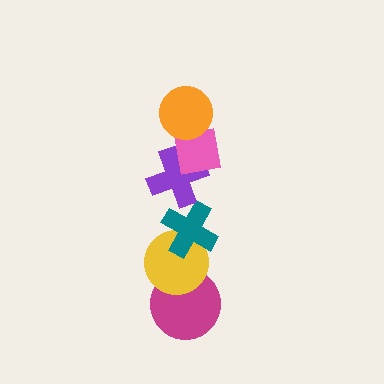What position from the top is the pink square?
The pink square is 2nd from the top.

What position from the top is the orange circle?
The orange circle is 1st from the top.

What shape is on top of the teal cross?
The purple cross is on top of the teal cross.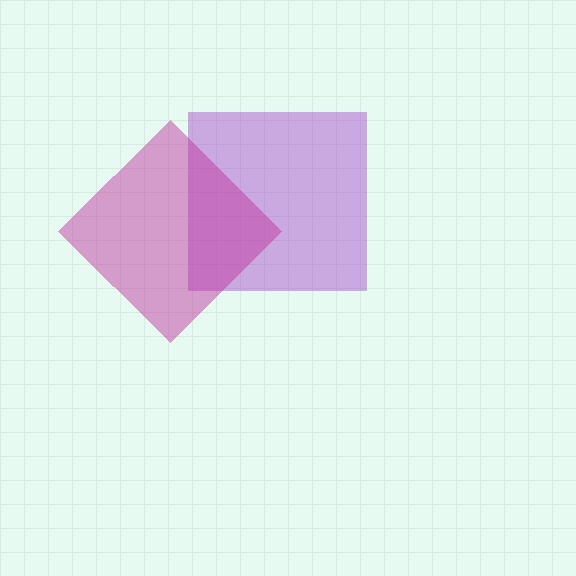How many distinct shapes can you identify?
There are 2 distinct shapes: a purple square, a magenta diamond.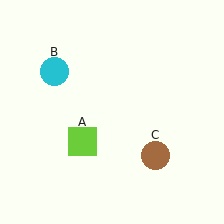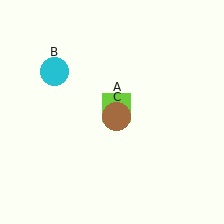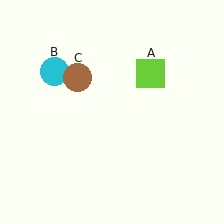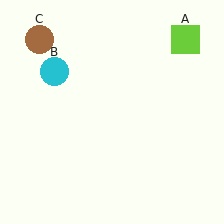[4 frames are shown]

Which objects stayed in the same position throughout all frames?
Cyan circle (object B) remained stationary.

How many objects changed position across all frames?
2 objects changed position: lime square (object A), brown circle (object C).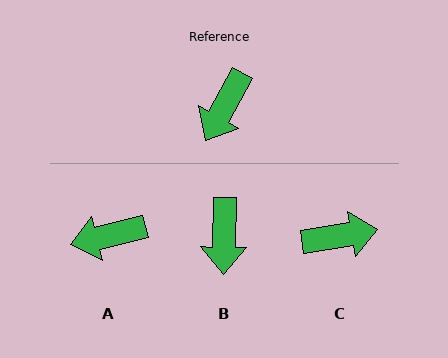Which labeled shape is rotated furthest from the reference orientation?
C, about 128 degrees away.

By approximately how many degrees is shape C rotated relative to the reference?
Approximately 128 degrees counter-clockwise.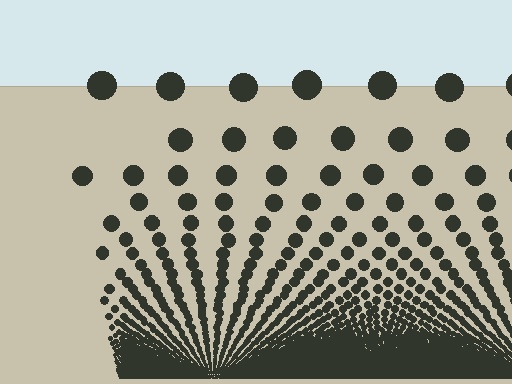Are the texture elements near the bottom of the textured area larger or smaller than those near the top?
Smaller. The gradient is inverted — elements near the bottom are smaller and denser.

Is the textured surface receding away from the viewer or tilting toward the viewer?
The surface appears to tilt toward the viewer. Texture elements get larger and sparser toward the top.